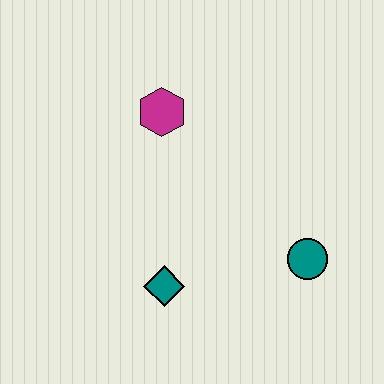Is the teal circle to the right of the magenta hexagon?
Yes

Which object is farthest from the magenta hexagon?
The teal circle is farthest from the magenta hexagon.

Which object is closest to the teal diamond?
The teal circle is closest to the teal diamond.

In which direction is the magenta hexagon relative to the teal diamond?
The magenta hexagon is above the teal diamond.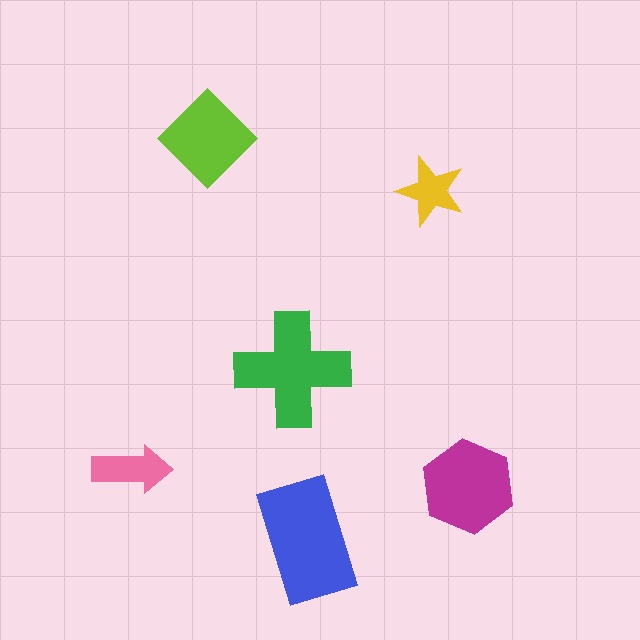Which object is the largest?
The blue rectangle.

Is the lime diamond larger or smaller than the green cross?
Smaller.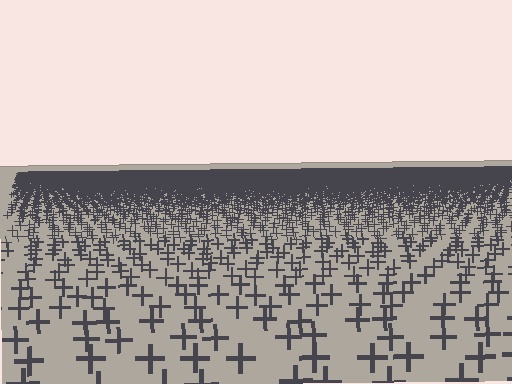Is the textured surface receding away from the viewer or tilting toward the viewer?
The surface is receding away from the viewer. Texture elements get smaller and denser toward the top.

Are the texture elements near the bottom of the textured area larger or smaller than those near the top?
Larger. Near the bottom, elements are closer to the viewer and appear at a bigger on-screen size.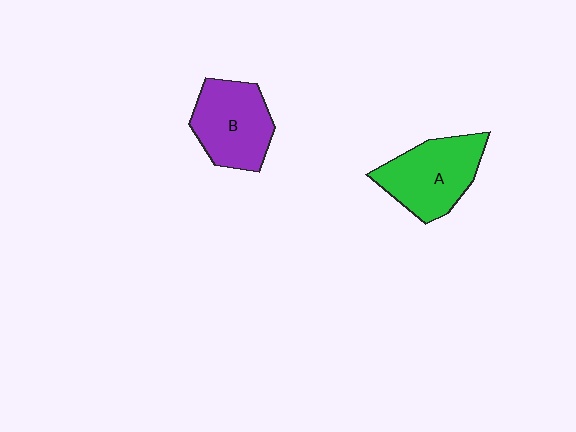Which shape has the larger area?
Shape A (green).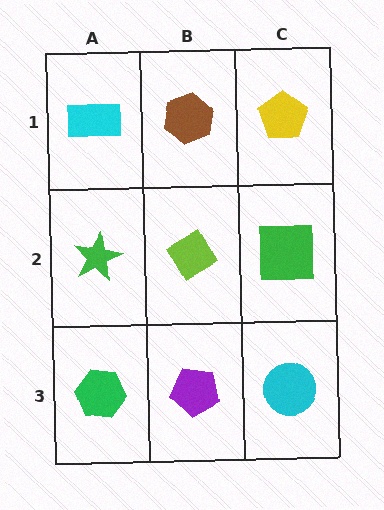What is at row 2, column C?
A green square.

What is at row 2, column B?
A lime diamond.